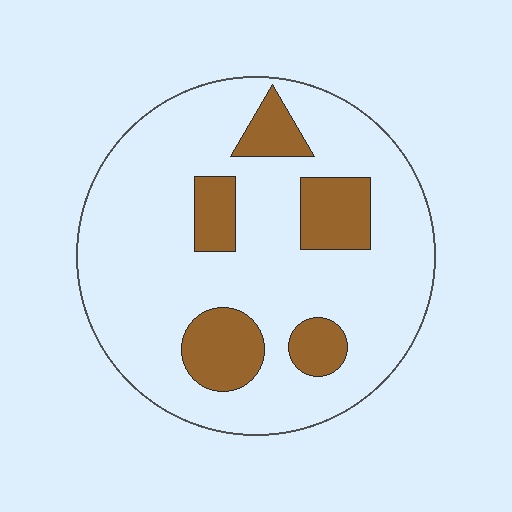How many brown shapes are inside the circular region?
5.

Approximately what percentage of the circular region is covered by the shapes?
Approximately 20%.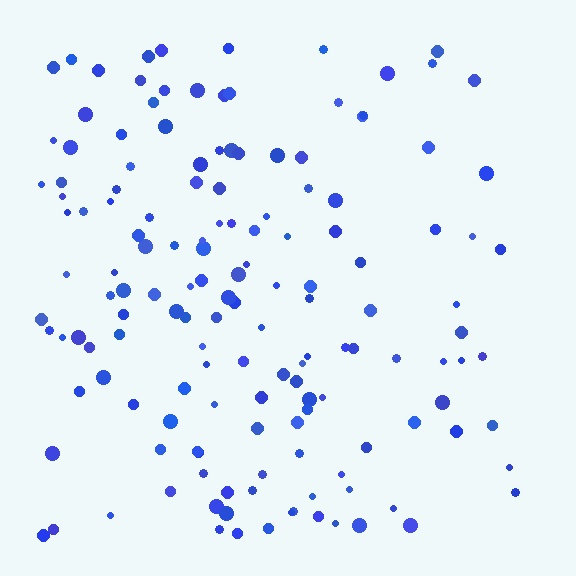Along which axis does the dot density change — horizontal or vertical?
Horizontal.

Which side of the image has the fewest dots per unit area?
The right.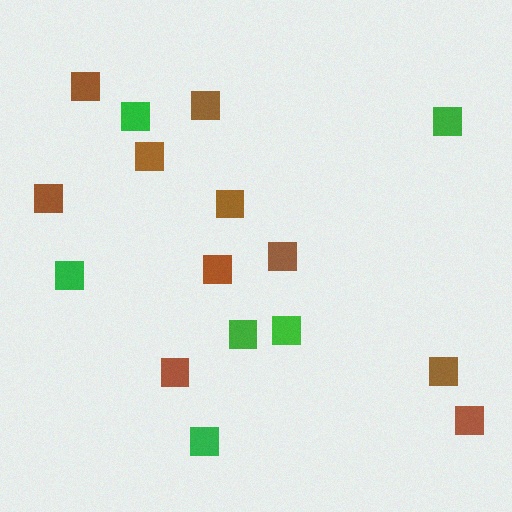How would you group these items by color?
There are 2 groups: one group of green squares (6) and one group of brown squares (10).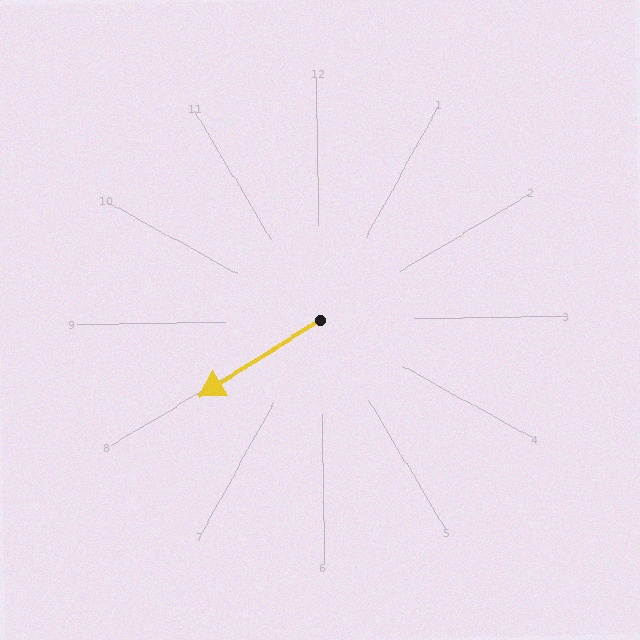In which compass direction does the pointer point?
Southwest.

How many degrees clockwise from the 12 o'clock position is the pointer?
Approximately 239 degrees.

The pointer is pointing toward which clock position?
Roughly 8 o'clock.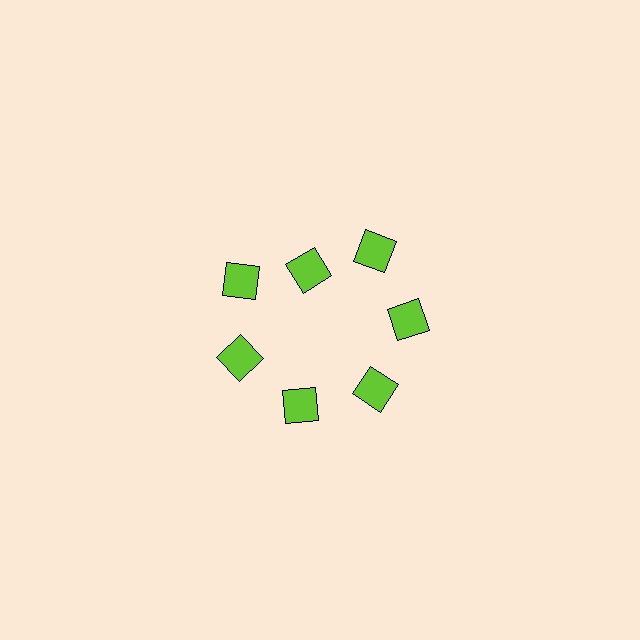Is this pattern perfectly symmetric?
No. The 7 lime diamonds are arranged in a ring, but one element near the 12 o'clock position is pulled inward toward the center, breaking the 7-fold rotational symmetry.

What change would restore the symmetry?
The symmetry would be restored by moving it outward, back onto the ring so that all 7 diamonds sit at equal angles and equal distance from the center.